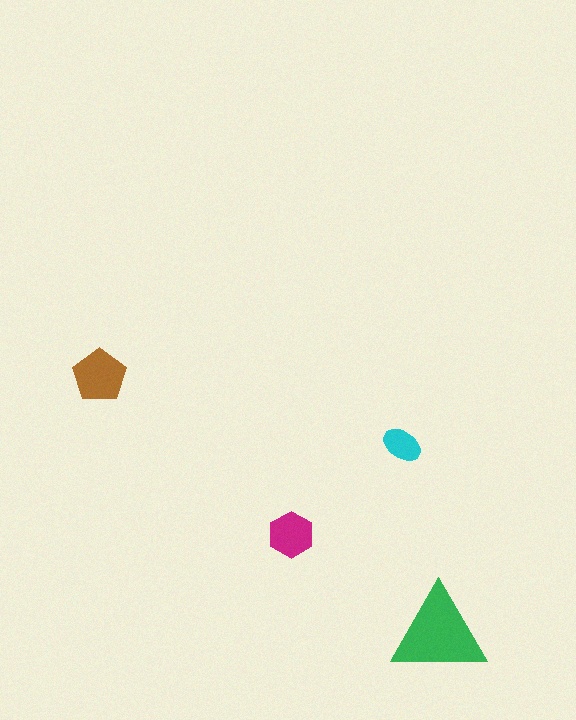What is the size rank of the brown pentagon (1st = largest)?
2nd.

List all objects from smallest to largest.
The cyan ellipse, the magenta hexagon, the brown pentagon, the green triangle.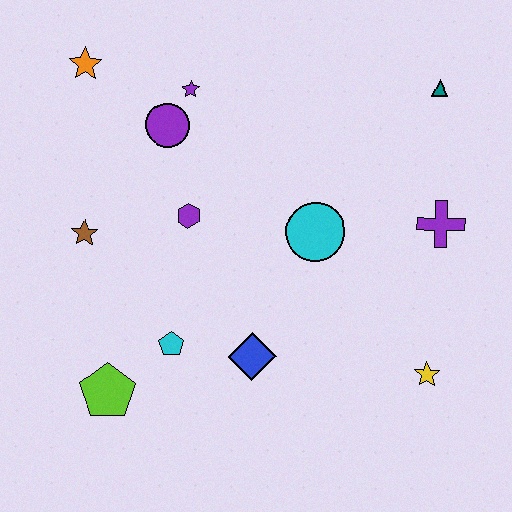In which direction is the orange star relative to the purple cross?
The orange star is to the left of the purple cross.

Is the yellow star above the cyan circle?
No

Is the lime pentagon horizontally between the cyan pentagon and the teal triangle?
No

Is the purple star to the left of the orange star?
No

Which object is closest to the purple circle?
The purple star is closest to the purple circle.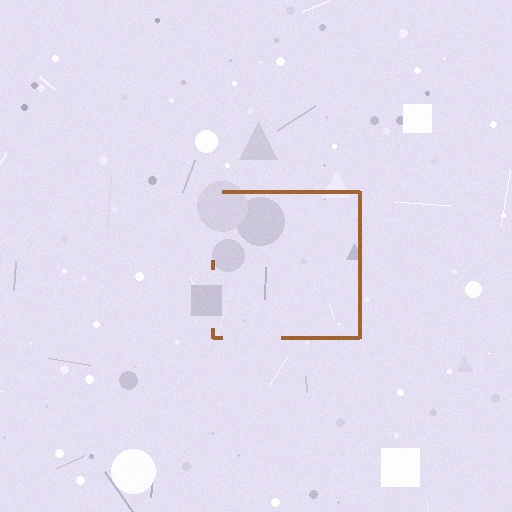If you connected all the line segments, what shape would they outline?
They would outline a square.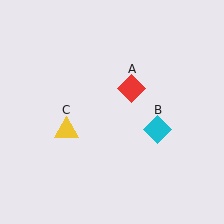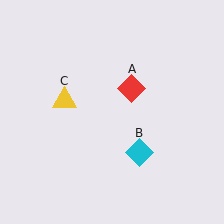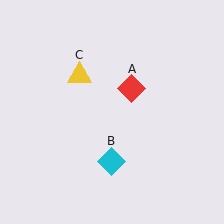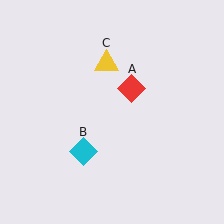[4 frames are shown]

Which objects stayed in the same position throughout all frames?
Red diamond (object A) remained stationary.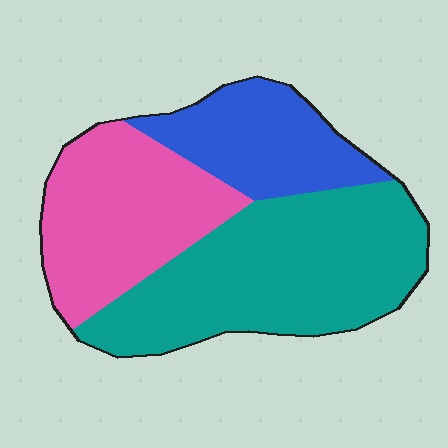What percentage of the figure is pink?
Pink covers 31% of the figure.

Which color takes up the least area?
Blue, at roughly 20%.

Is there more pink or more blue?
Pink.